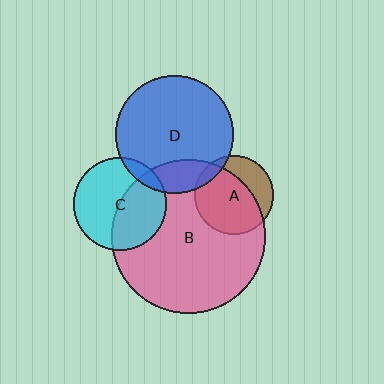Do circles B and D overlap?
Yes.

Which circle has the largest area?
Circle B (pink).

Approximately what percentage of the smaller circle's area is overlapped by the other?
Approximately 20%.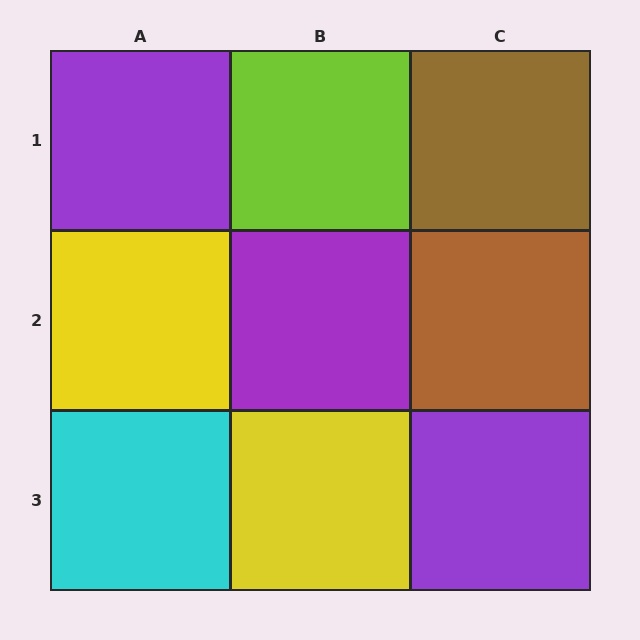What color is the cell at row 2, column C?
Brown.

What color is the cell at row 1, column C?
Brown.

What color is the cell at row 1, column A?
Purple.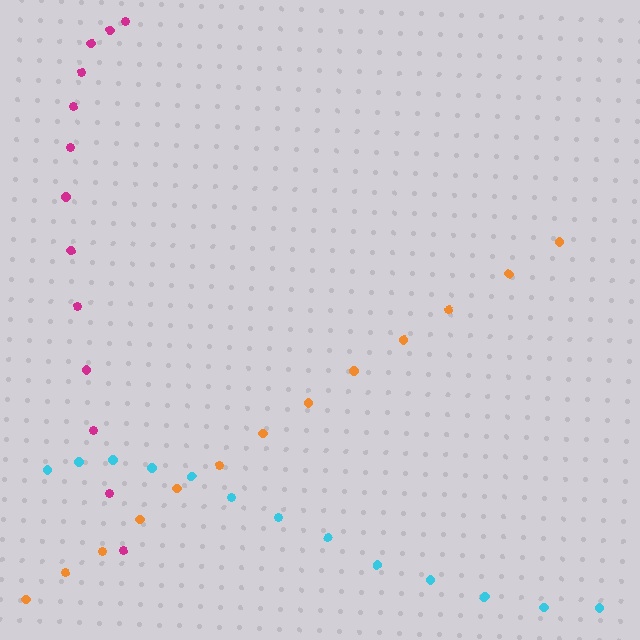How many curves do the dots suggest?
There are 3 distinct paths.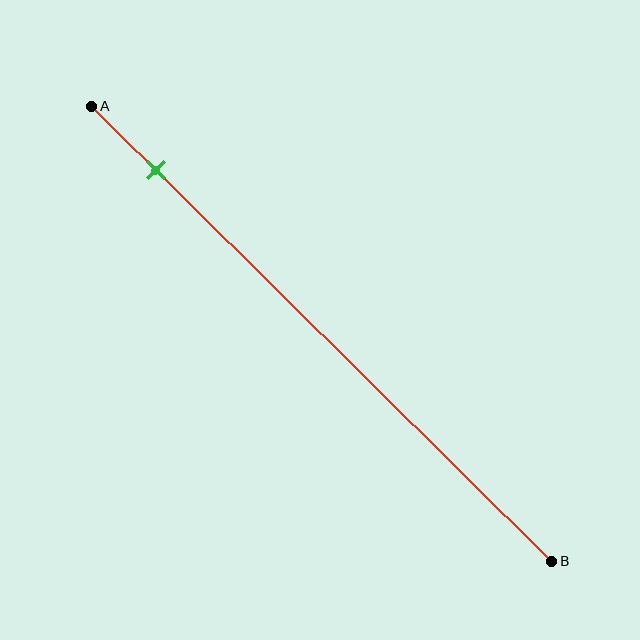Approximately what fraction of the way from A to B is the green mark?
The green mark is approximately 15% of the way from A to B.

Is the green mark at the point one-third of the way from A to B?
No, the mark is at about 15% from A, not at the 33% one-third point.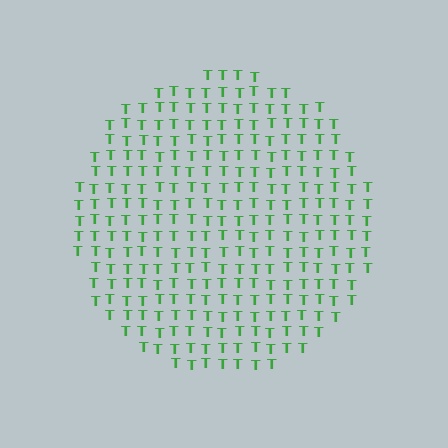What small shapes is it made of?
It is made of small letter T's.